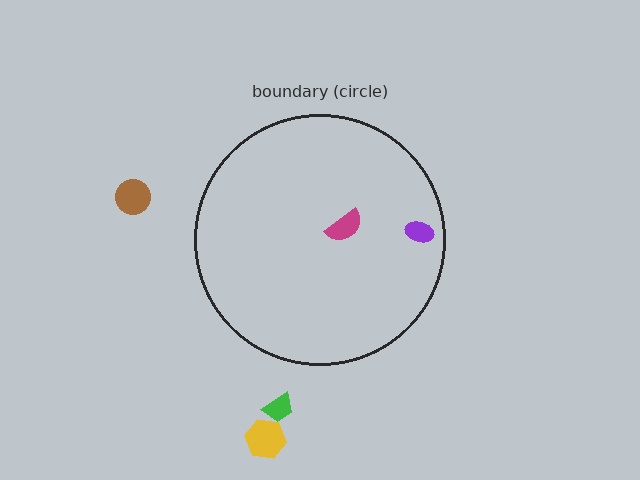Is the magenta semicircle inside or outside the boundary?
Inside.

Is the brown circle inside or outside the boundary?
Outside.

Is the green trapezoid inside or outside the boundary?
Outside.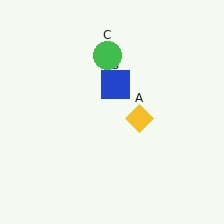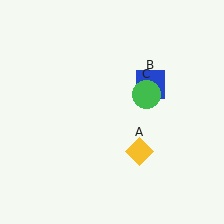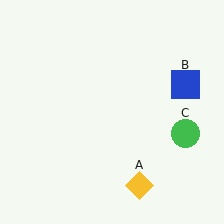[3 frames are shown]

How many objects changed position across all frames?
3 objects changed position: yellow diamond (object A), blue square (object B), green circle (object C).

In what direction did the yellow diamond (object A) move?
The yellow diamond (object A) moved down.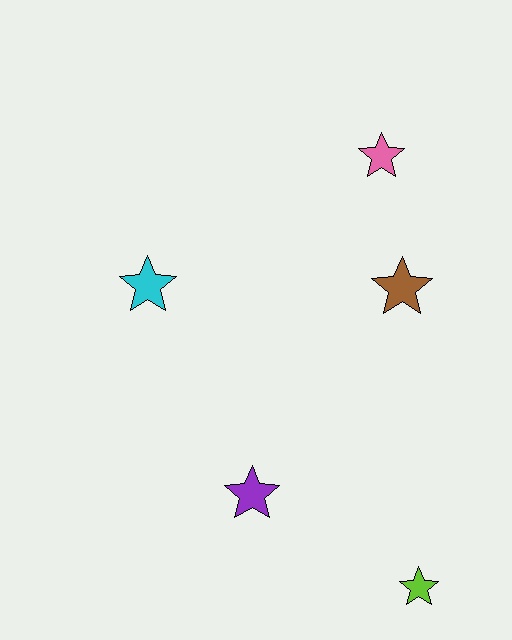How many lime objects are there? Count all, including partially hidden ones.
There is 1 lime object.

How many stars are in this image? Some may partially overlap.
There are 5 stars.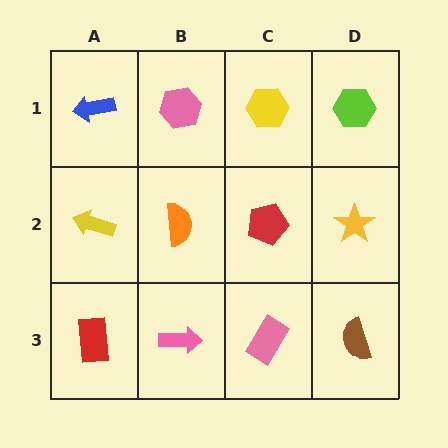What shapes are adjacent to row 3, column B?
An orange semicircle (row 2, column B), a red rectangle (row 3, column A), a pink rectangle (row 3, column C).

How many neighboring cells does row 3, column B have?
3.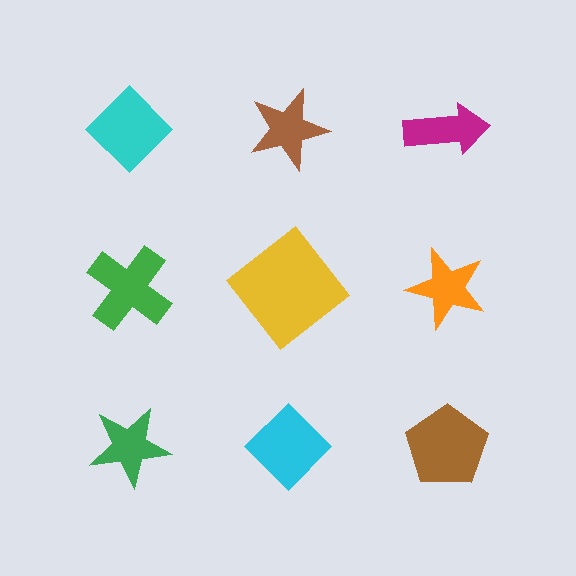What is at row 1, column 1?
A cyan diamond.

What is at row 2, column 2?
A yellow diamond.